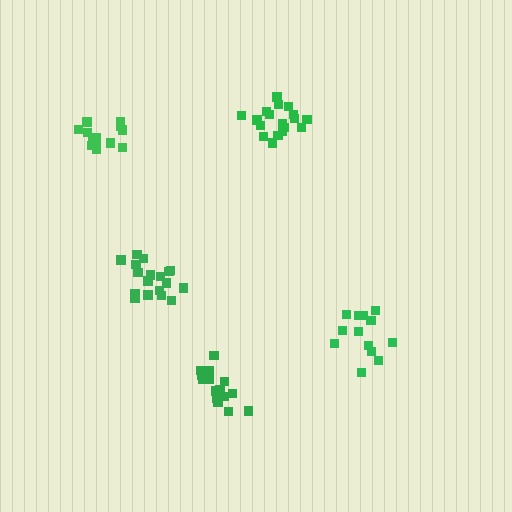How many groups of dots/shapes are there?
There are 5 groups.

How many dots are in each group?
Group 1: 14 dots, Group 2: 19 dots, Group 3: 15 dots, Group 4: 17 dots, Group 5: 18 dots (83 total).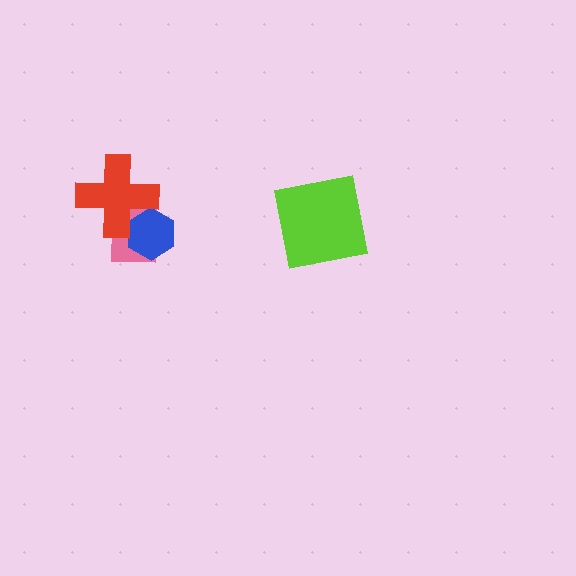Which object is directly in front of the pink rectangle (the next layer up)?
The blue hexagon is directly in front of the pink rectangle.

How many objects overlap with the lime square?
0 objects overlap with the lime square.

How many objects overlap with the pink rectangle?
2 objects overlap with the pink rectangle.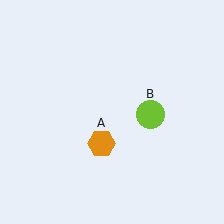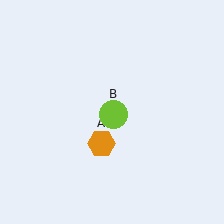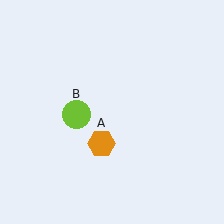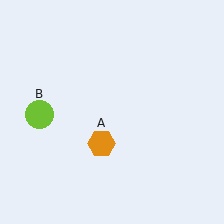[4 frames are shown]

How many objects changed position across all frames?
1 object changed position: lime circle (object B).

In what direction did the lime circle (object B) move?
The lime circle (object B) moved left.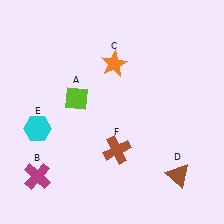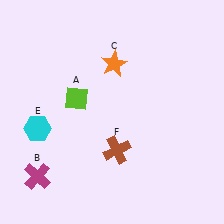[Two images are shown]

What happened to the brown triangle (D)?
The brown triangle (D) was removed in Image 2. It was in the bottom-right area of Image 1.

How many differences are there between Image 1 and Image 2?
There is 1 difference between the two images.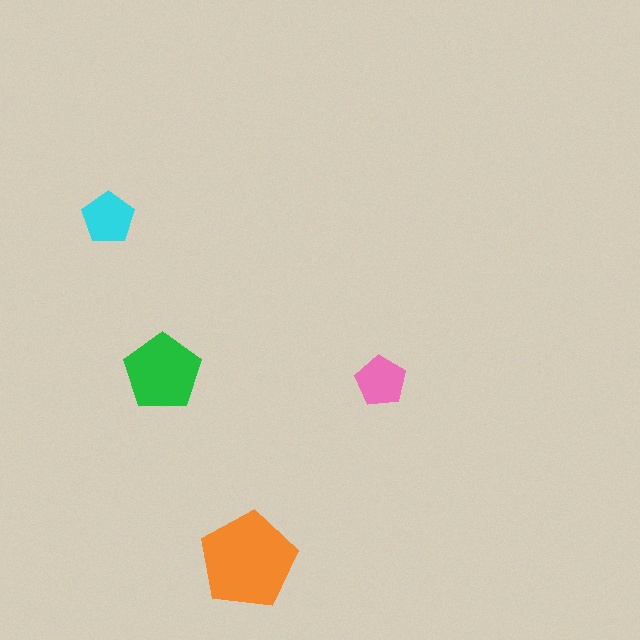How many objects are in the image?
There are 4 objects in the image.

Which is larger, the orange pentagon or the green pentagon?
The orange one.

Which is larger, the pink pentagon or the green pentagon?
The green one.